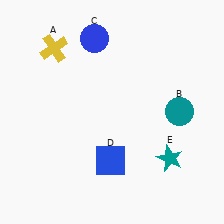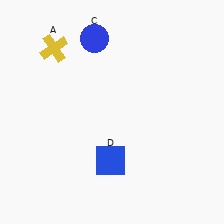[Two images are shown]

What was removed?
The teal circle (B), the teal star (E) were removed in Image 2.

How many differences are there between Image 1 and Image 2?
There are 2 differences between the two images.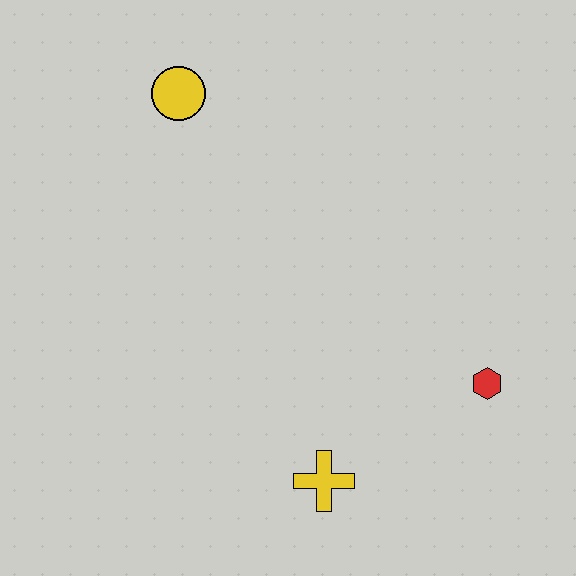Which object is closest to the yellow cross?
The red hexagon is closest to the yellow cross.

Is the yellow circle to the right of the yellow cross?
No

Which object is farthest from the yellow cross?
The yellow circle is farthest from the yellow cross.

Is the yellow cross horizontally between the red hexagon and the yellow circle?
Yes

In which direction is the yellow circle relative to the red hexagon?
The yellow circle is to the left of the red hexagon.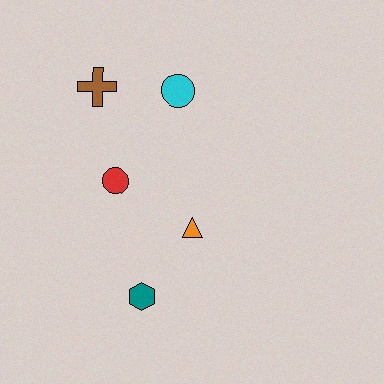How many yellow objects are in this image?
There are no yellow objects.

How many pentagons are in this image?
There are no pentagons.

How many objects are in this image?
There are 5 objects.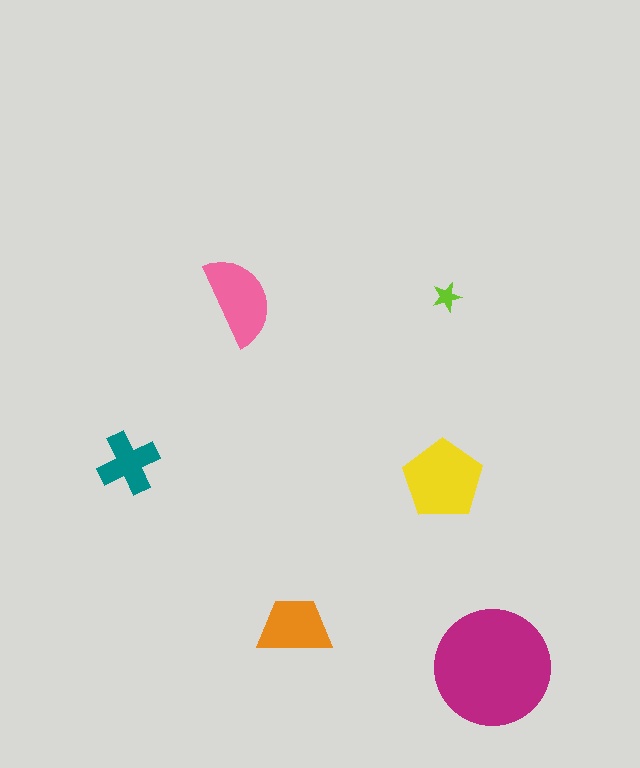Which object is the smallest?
The lime star.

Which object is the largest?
The magenta circle.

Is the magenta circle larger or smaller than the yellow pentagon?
Larger.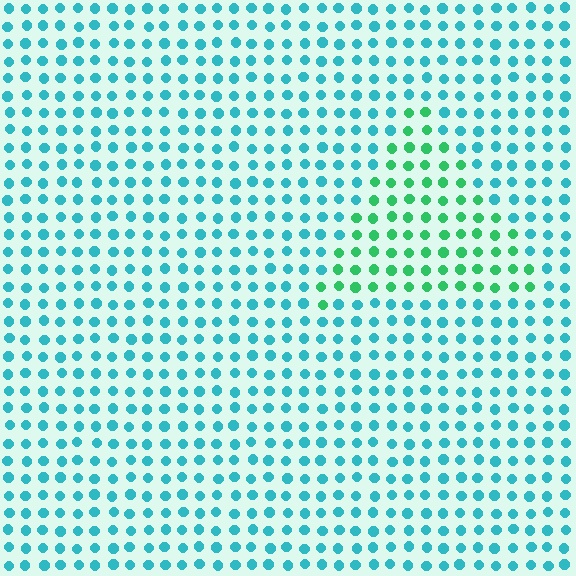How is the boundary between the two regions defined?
The boundary is defined purely by a slight shift in hue (about 43 degrees). Spacing, size, and orientation are identical on both sides.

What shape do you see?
I see a triangle.